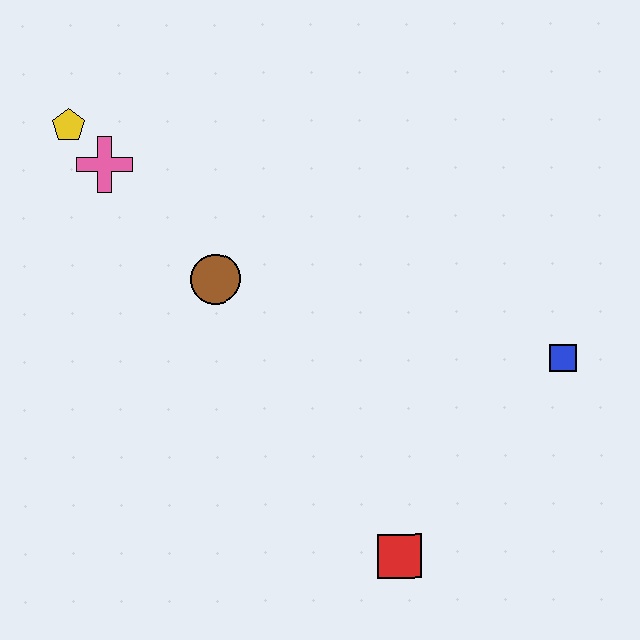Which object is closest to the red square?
The blue square is closest to the red square.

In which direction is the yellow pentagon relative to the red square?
The yellow pentagon is above the red square.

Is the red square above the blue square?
No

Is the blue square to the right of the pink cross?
Yes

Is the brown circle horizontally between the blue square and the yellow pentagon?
Yes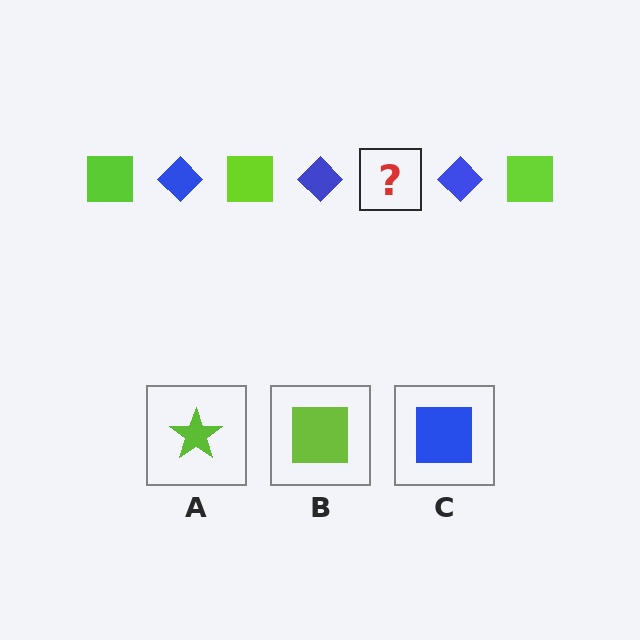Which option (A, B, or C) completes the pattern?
B.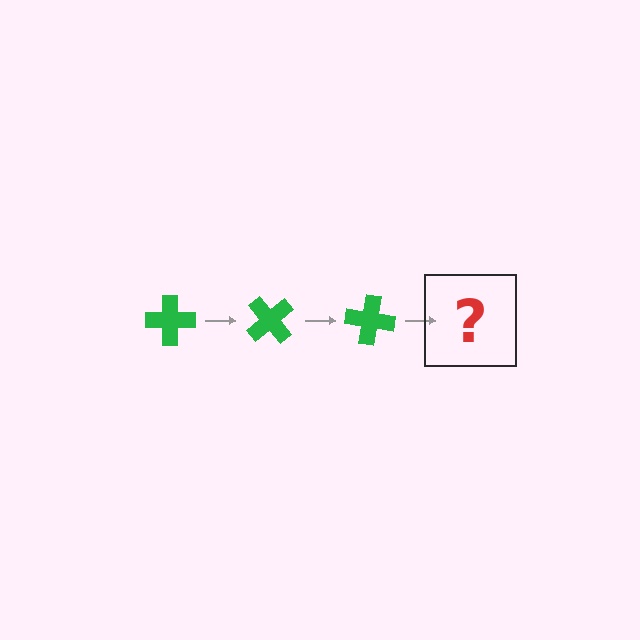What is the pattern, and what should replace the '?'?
The pattern is that the cross rotates 50 degrees each step. The '?' should be a green cross rotated 150 degrees.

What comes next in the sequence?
The next element should be a green cross rotated 150 degrees.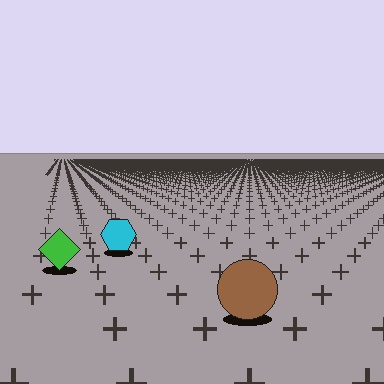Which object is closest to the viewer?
The brown circle is closest. The texture marks near it are larger and more spread out.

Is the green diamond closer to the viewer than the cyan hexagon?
Yes. The green diamond is closer — you can tell from the texture gradient: the ground texture is coarser near it.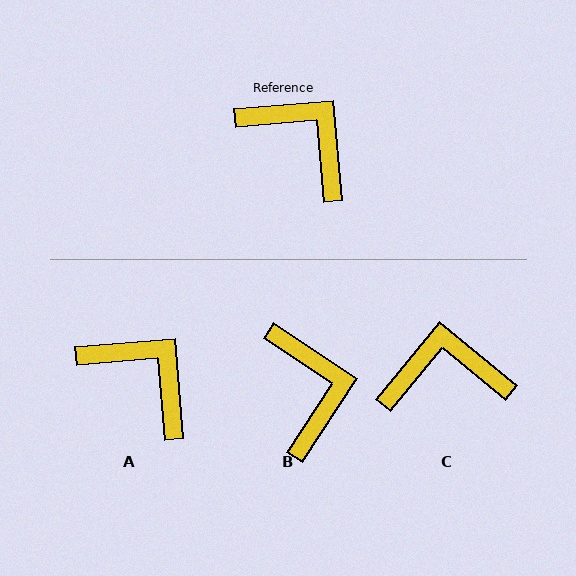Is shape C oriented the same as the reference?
No, it is off by about 46 degrees.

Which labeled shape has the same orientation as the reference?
A.